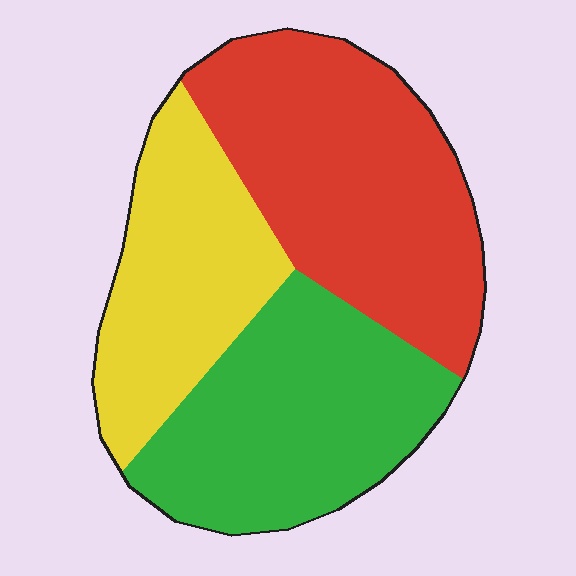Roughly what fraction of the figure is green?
Green takes up about one third (1/3) of the figure.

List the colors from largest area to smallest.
From largest to smallest: red, green, yellow.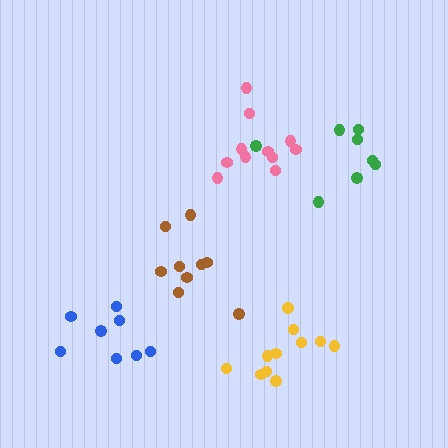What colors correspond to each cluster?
The clusters are colored: pink, green, brown, yellow, blue.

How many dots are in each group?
Group 1: 11 dots, Group 2: 8 dots, Group 3: 9 dots, Group 4: 11 dots, Group 5: 8 dots (47 total).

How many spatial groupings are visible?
There are 5 spatial groupings.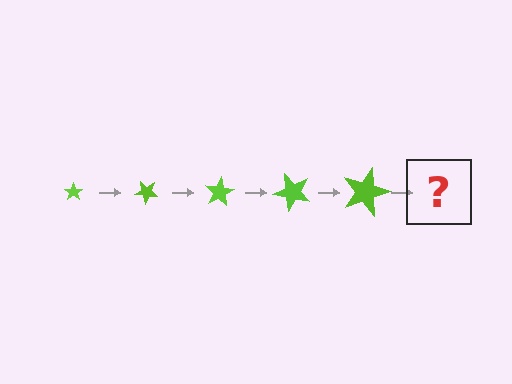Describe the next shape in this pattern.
It should be a star, larger than the previous one and rotated 200 degrees from the start.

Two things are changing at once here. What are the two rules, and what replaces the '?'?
The two rules are that the star grows larger each step and it rotates 40 degrees each step. The '?' should be a star, larger than the previous one and rotated 200 degrees from the start.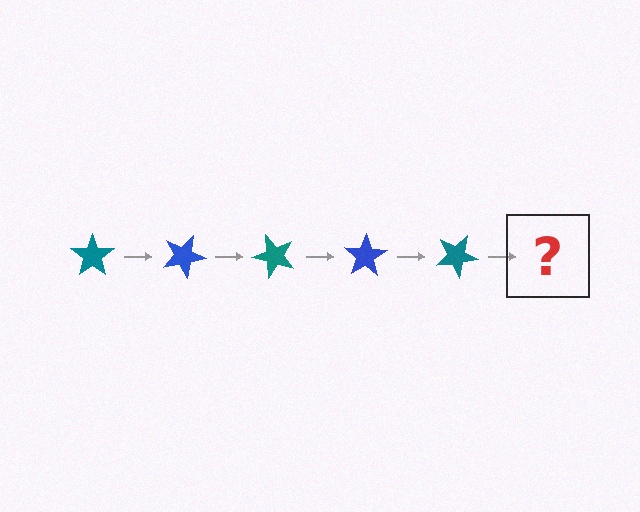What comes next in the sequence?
The next element should be a blue star, rotated 125 degrees from the start.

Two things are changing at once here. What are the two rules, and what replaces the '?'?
The two rules are that it rotates 25 degrees each step and the color cycles through teal and blue. The '?' should be a blue star, rotated 125 degrees from the start.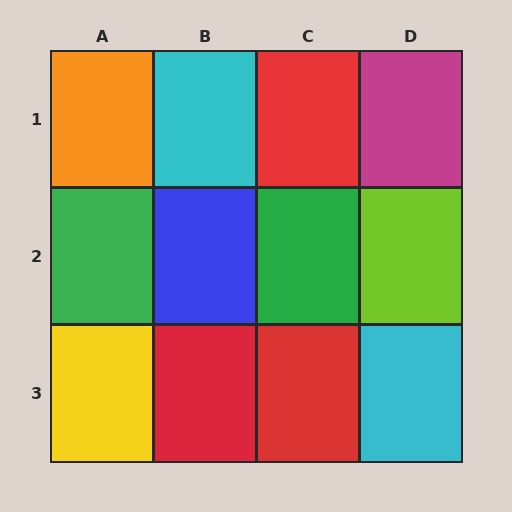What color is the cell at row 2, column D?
Lime.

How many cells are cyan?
2 cells are cyan.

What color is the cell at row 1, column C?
Red.